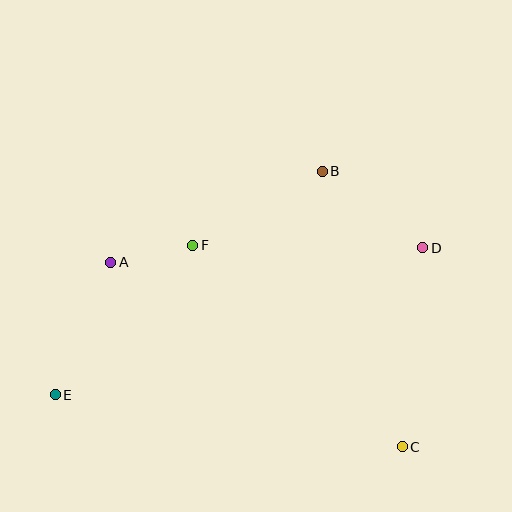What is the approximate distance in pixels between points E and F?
The distance between E and F is approximately 203 pixels.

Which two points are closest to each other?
Points A and F are closest to each other.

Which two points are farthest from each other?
Points D and E are farthest from each other.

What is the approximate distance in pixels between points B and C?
The distance between B and C is approximately 287 pixels.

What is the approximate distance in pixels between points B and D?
The distance between B and D is approximately 126 pixels.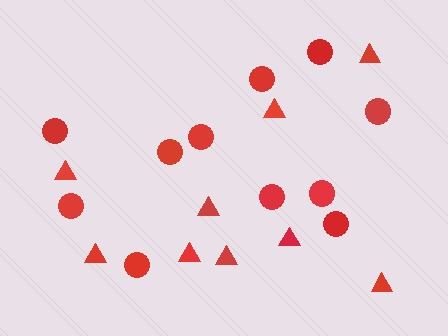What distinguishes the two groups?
There are 2 groups: one group of triangles (9) and one group of circles (11).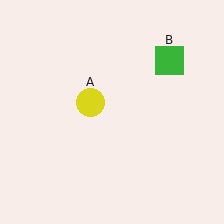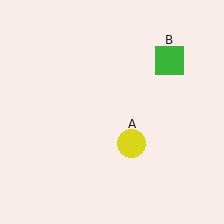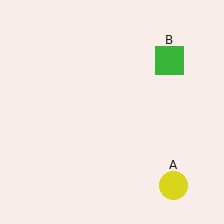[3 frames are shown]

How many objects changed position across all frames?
1 object changed position: yellow circle (object A).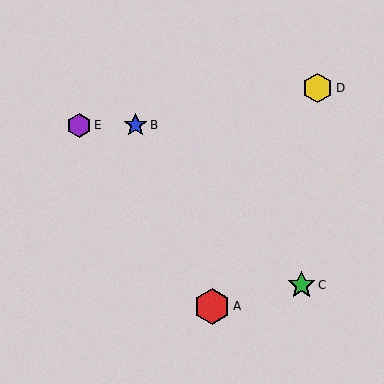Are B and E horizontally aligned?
Yes, both are at y≈125.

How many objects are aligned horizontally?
2 objects (B, E) are aligned horizontally.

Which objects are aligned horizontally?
Objects B, E are aligned horizontally.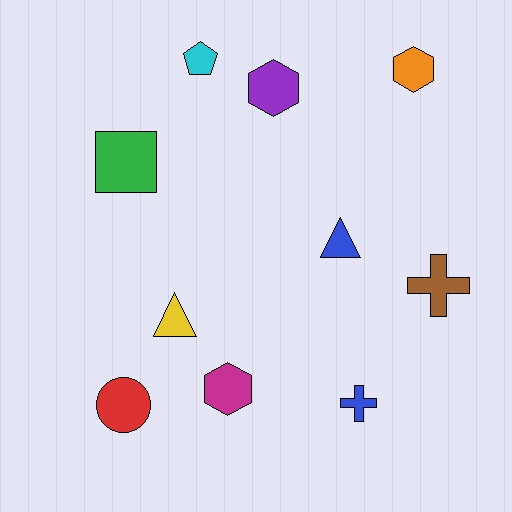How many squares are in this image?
There is 1 square.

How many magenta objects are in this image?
There is 1 magenta object.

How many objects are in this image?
There are 10 objects.